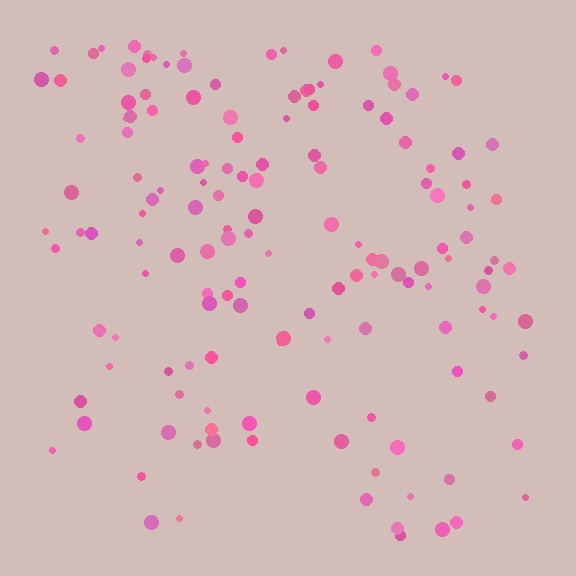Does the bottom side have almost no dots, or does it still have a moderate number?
Still a moderate number, just noticeably fewer than the top.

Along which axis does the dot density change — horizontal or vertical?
Vertical.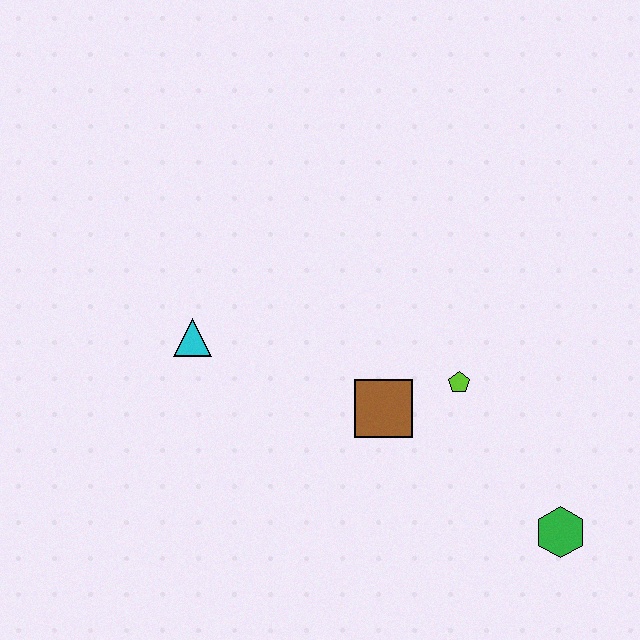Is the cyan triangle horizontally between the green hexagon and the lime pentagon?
No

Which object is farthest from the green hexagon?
The cyan triangle is farthest from the green hexagon.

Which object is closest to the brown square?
The lime pentagon is closest to the brown square.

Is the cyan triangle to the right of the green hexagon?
No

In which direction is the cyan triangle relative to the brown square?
The cyan triangle is to the left of the brown square.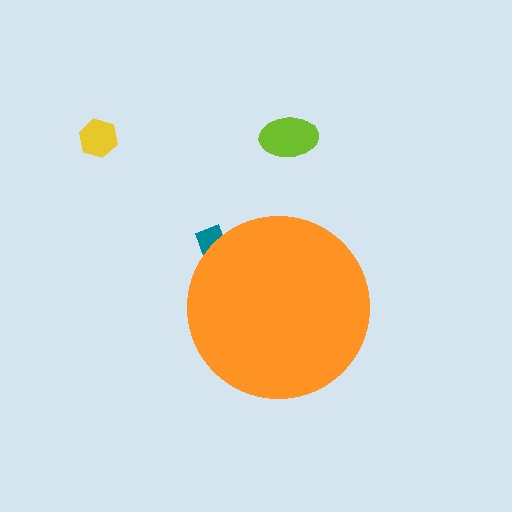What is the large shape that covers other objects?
An orange circle.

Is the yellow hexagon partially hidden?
No, the yellow hexagon is fully visible.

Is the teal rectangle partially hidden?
Yes, the teal rectangle is partially hidden behind the orange circle.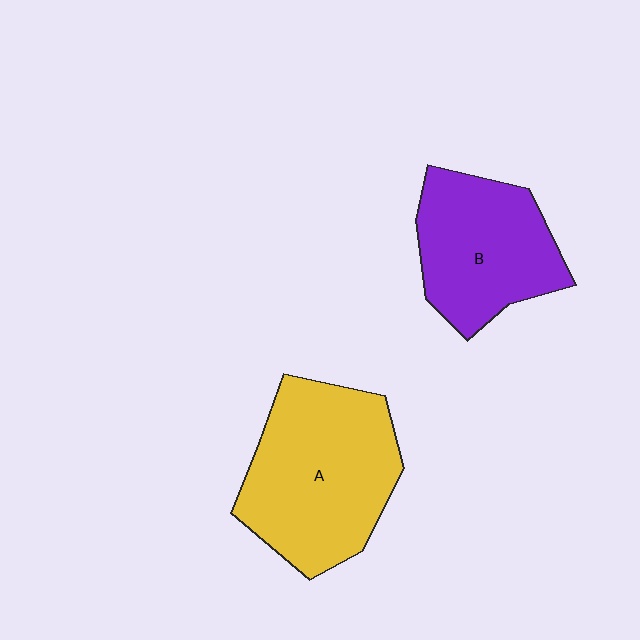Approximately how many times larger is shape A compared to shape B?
Approximately 1.3 times.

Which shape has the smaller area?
Shape B (purple).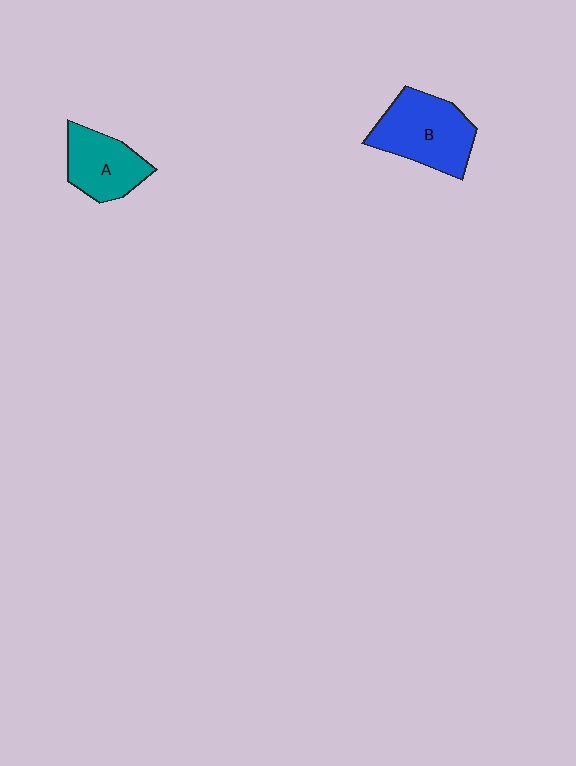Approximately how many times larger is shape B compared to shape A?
Approximately 1.4 times.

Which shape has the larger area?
Shape B (blue).